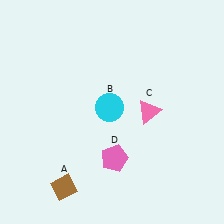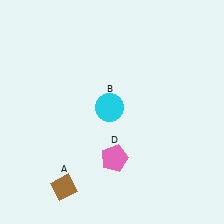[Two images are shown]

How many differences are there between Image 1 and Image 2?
There is 1 difference between the two images.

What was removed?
The pink triangle (C) was removed in Image 2.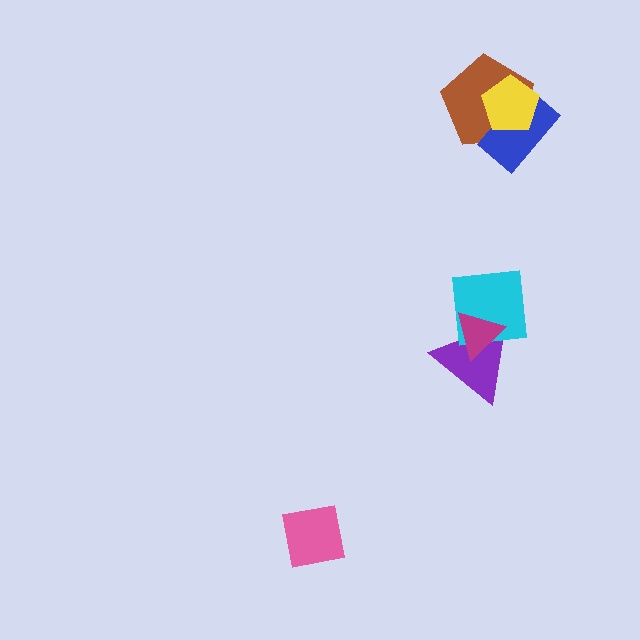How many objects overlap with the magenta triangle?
2 objects overlap with the magenta triangle.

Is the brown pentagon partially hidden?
Yes, it is partially covered by another shape.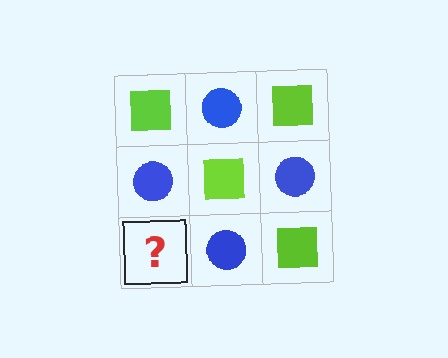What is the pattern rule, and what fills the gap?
The rule is that it alternates lime square and blue circle in a checkerboard pattern. The gap should be filled with a lime square.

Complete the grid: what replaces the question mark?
The question mark should be replaced with a lime square.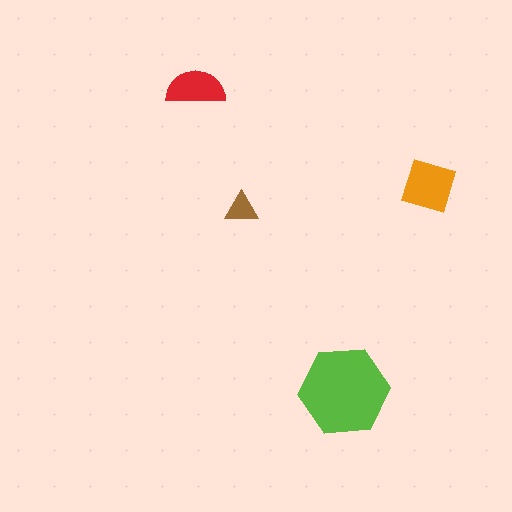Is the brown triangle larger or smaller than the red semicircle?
Smaller.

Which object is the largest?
The lime hexagon.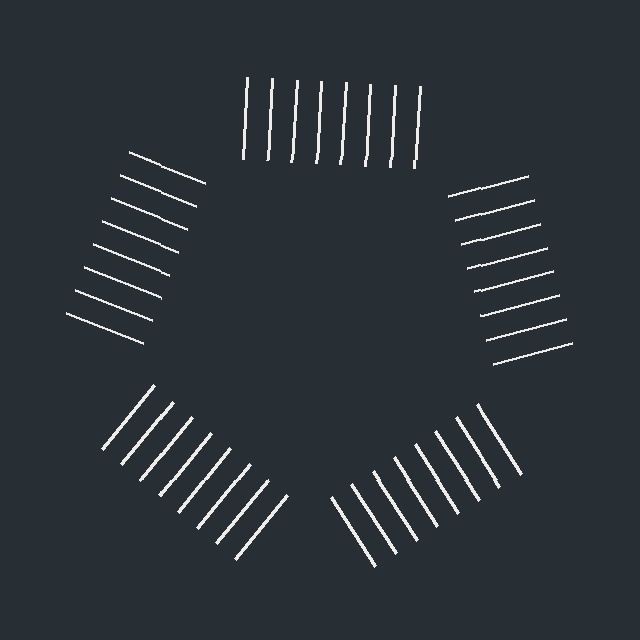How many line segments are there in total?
40 — 8 along each of the 5 edges.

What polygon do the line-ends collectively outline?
An illusory pentagon — the line segments terminate on its edges but no continuous stroke is drawn.